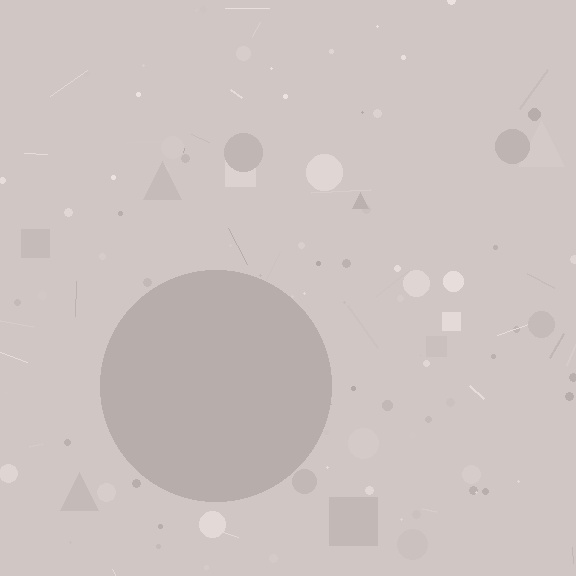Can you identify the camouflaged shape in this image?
The camouflaged shape is a circle.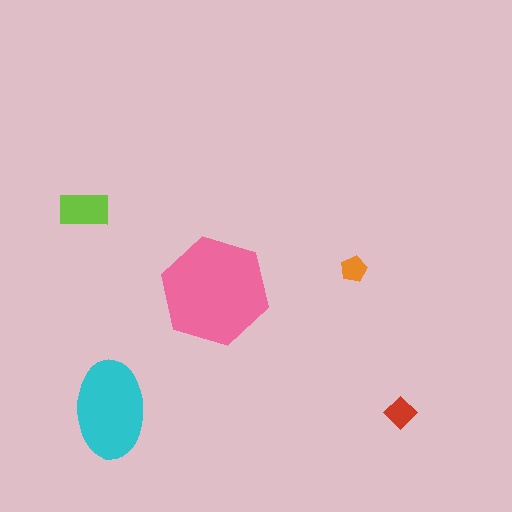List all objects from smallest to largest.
The orange pentagon, the red diamond, the lime rectangle, the cyan ellipse, the pink hexagon.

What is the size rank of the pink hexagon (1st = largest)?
1st.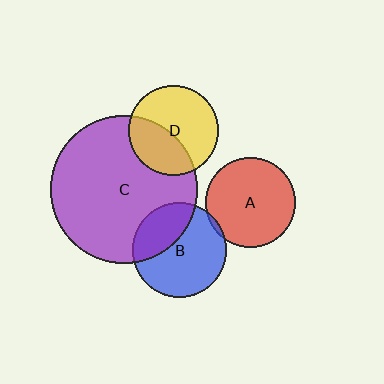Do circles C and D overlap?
Yes.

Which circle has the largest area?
Circle C (purple).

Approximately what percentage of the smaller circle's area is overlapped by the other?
Approximately 40%.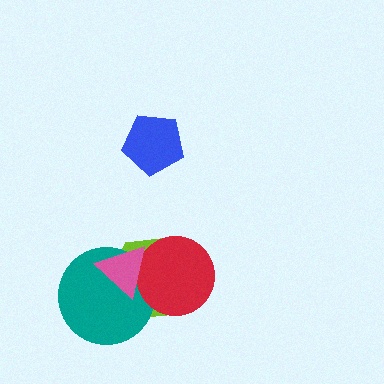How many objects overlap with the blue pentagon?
0 objects overlap with the blue pentagon.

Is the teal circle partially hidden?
Yes, it is partially covered by another shape.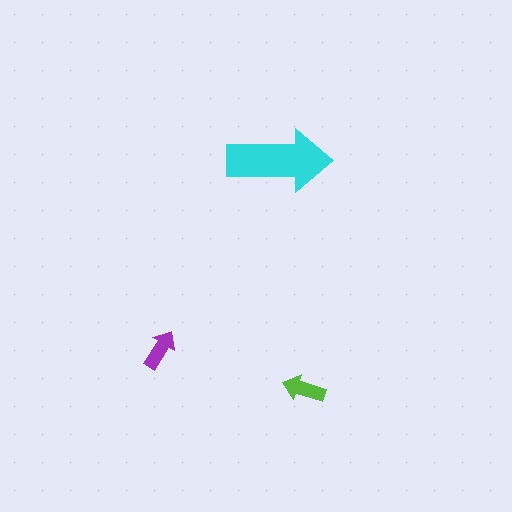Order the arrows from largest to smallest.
the cyan one, the lime one, the purple one.